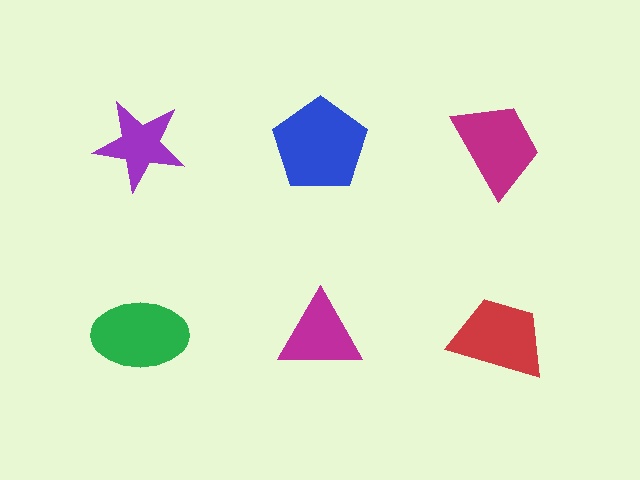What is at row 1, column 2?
A blue pentagon.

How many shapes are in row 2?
3 shapes.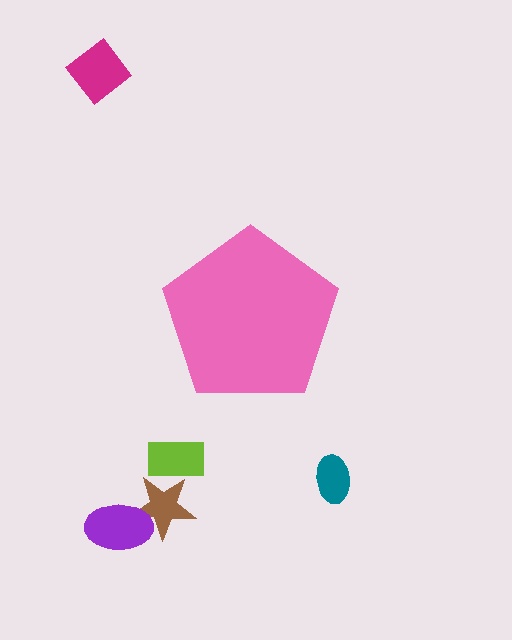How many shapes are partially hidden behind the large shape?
0 shapes are partially hidden.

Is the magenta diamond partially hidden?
No, the magenta diamond is fully visible.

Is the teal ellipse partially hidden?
No, the teal ellipse is fully visible.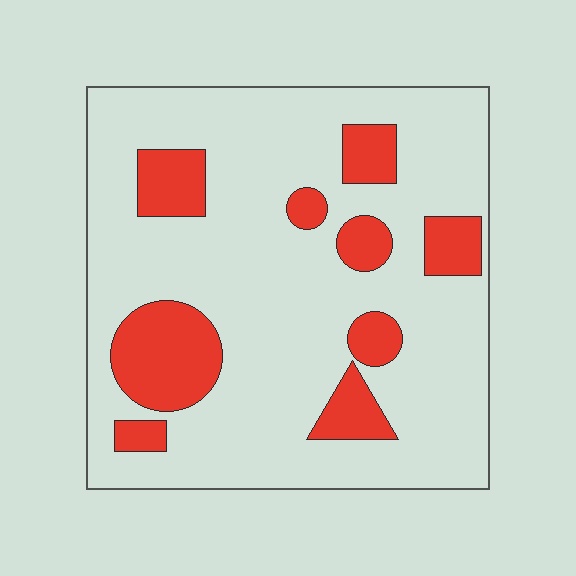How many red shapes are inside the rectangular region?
9.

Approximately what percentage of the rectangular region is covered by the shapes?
Approximately 20%.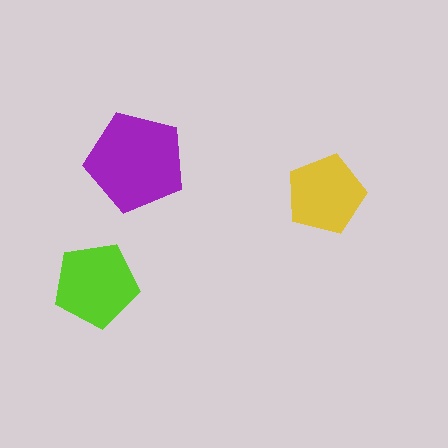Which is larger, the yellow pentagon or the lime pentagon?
The lime one.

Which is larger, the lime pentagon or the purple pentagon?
The purple one.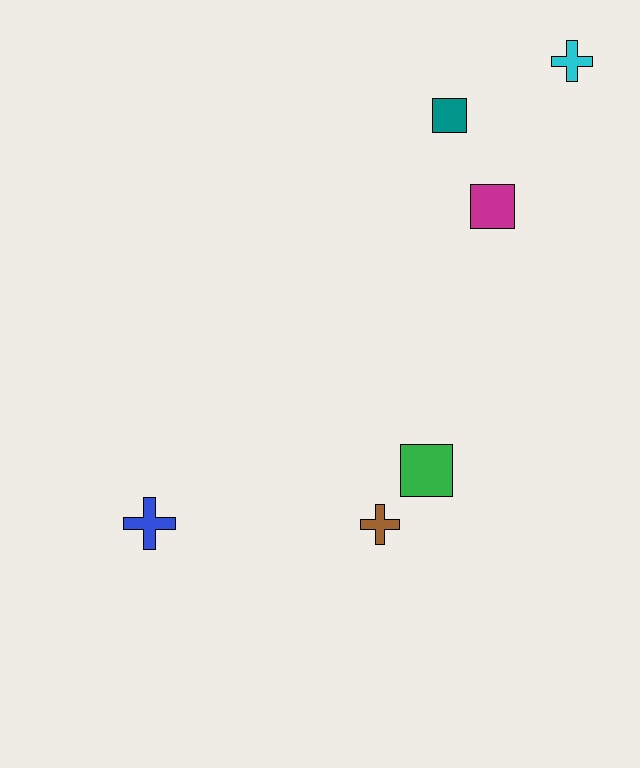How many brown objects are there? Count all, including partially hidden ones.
There is 1 brown object.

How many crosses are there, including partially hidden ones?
There are 3 crosses.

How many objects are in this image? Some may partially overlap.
There are 6 objects.